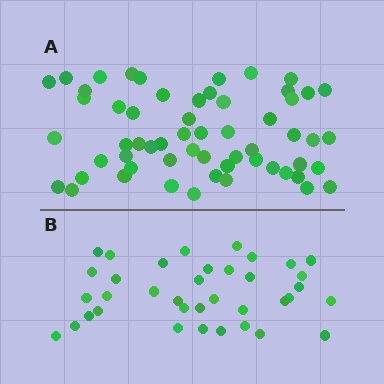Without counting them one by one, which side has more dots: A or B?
Region A (the top region) has more dots.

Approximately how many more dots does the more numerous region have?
Region A has approximately 20 more dots than region B.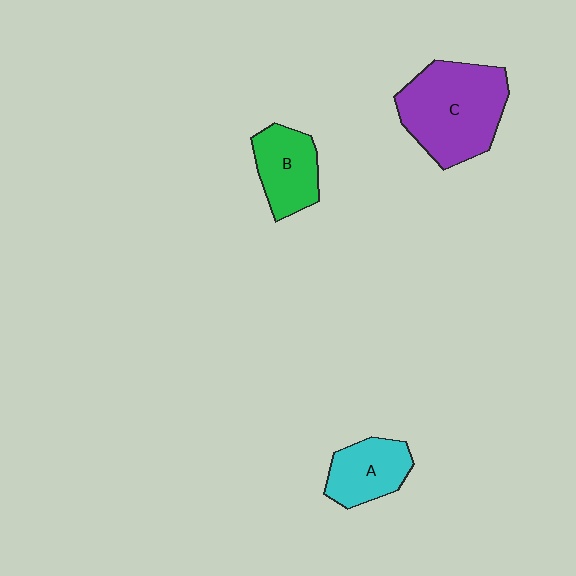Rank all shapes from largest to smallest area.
From largest to smallest: C (purple), B (green), A (cyan).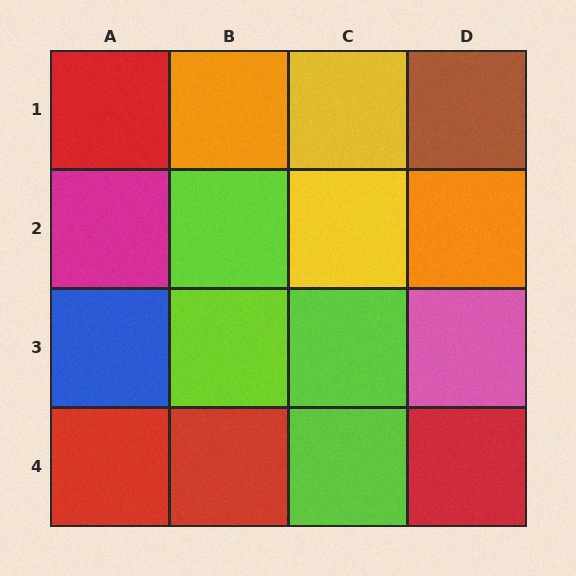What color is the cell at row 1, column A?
Red.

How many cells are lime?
4 cells are lime.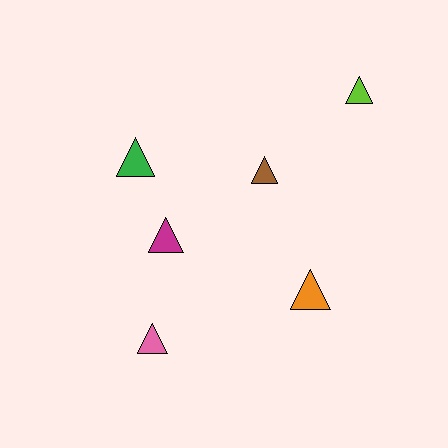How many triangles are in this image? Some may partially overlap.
There are 6 triangles.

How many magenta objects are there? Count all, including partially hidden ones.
There is 1 magenta object.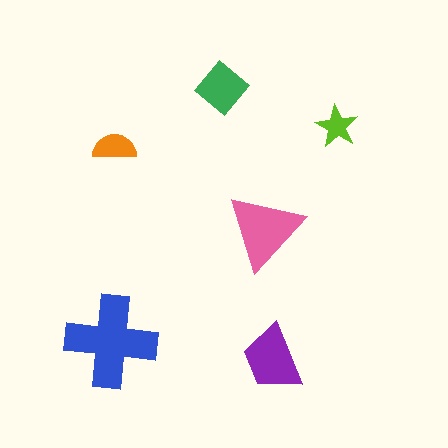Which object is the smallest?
The lime star.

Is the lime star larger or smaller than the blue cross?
Smaller.